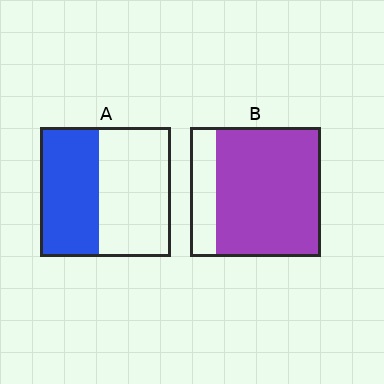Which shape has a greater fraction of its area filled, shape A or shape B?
Shape B.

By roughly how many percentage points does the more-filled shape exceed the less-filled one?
By roughly 35 percentage points (B over A).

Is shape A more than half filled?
No.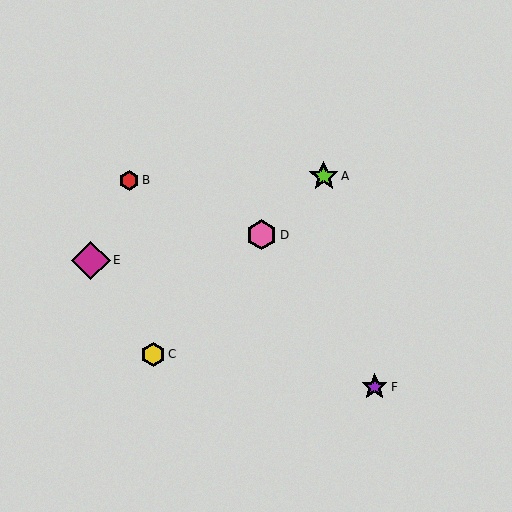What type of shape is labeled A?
Shape A is a lime star.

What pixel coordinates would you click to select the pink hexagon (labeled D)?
Click at (262, 235) to select the pink hexagon D.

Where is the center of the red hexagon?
The center of the red hexagon is at (129, 180).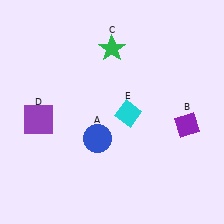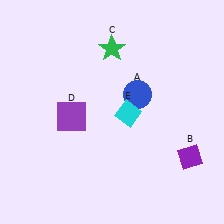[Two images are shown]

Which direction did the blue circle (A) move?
The blue circle (A) moved up.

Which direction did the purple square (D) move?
The purple square (D) moved right.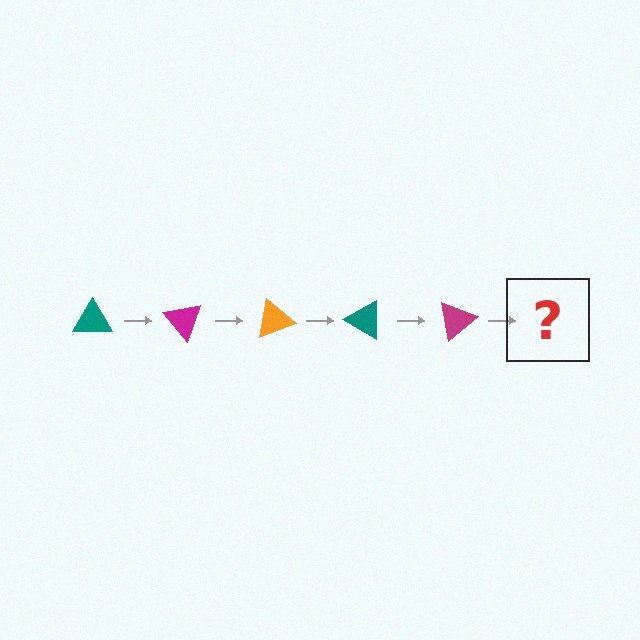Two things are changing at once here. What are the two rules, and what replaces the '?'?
The two rules are that it rotates 50 degrees each step and the color cycles through teal, magenta, and orange. The '?' should be an orange triangle, rotated 250 degrees from the start.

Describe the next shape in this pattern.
It should be an orange triangle, rotated 250 degrees from the start.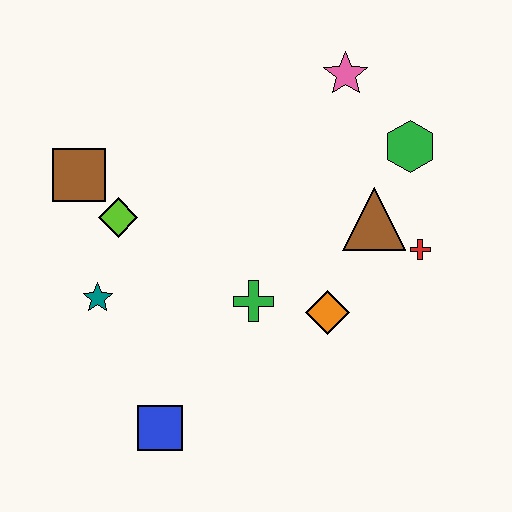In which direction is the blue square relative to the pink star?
The blue square is below the pink star.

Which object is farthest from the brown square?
The red cross is farthest from the brown square.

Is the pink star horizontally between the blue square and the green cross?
No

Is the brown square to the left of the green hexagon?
Yes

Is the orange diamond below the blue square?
No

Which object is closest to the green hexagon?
The brown triangle is closest to the green hexagon.